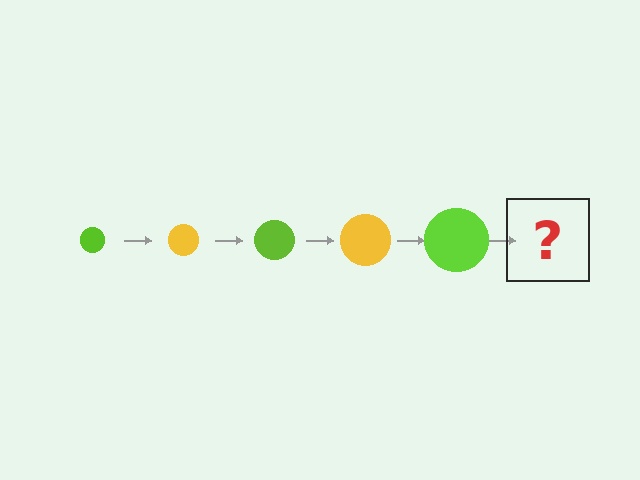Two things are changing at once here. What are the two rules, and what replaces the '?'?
The two rules are that the circle grows larger each step and the color cycles through lime and yellow. The '?' should be a yellow circle, larger than the previous one.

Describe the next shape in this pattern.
It should be a yellow circle, larger than the previous one.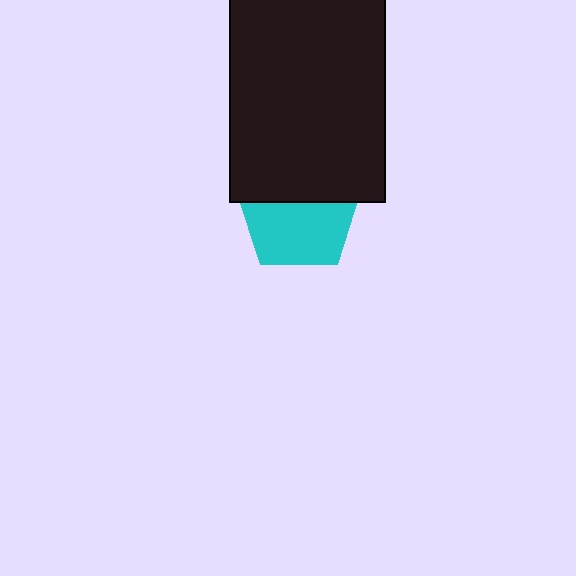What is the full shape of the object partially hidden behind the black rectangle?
The partially hidden object is a cyan pentagon.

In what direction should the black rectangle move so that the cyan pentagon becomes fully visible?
The black rectangle should move up. That is the shortest direction to clear the overlap and leave the cyan pentagon fully visible.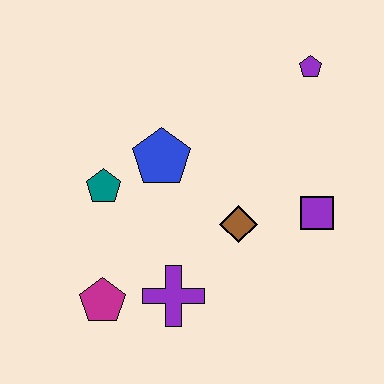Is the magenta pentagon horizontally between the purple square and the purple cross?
No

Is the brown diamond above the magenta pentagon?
Yes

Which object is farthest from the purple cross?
The purple pentagon is farthest from the purple cross.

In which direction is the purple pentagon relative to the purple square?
The purple pentagon is above the purple square.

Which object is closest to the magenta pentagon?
The purple cross is closest to the magenta pentagon.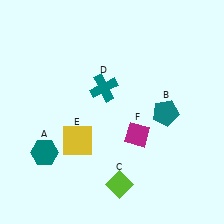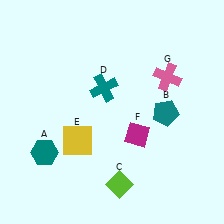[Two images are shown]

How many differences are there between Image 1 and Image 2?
There is 1 difference between the two images.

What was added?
A pink cross (G) was added in Image 2.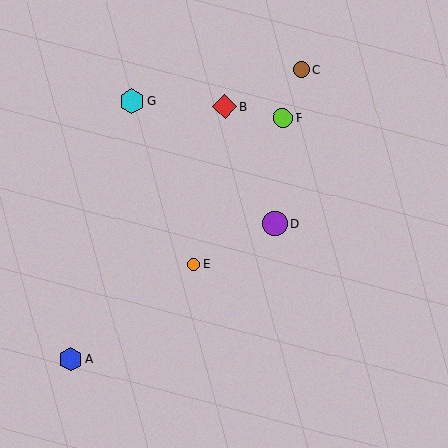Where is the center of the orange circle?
The center of the orange circle is at (194, 264).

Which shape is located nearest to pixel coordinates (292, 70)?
The brown circle (labeled C) at (302, 69) is nearest to that location.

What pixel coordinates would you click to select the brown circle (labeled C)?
Click at (302, 69) to select the brown circle C.